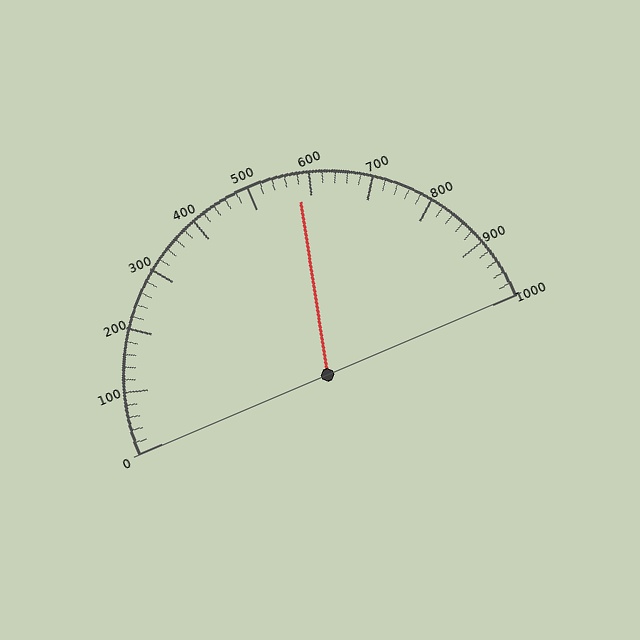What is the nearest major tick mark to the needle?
The nearest major tick mark is 600.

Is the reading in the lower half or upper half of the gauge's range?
The reading is in the upper half of the range (0 to 1000).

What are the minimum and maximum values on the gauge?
The gauge ranges from 0 to 1000.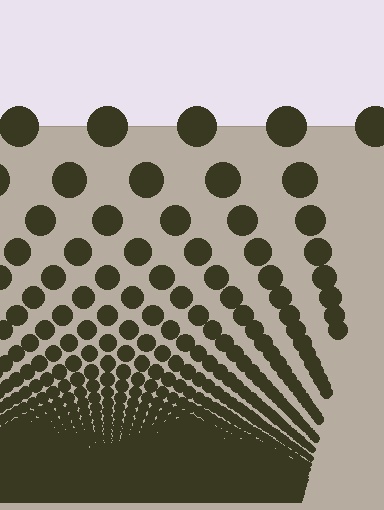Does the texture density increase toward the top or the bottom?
Density increases toward the bottom.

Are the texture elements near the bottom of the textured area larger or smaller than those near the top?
Smaller. The gradient is inverted — elements near the bottom are smaller and denser.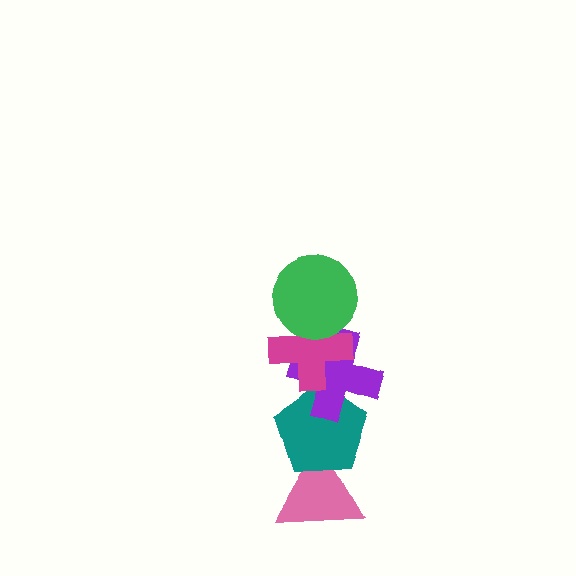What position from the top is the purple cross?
The purple cross is 3rd from the top.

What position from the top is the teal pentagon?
The teal pentagon is 4th from the top.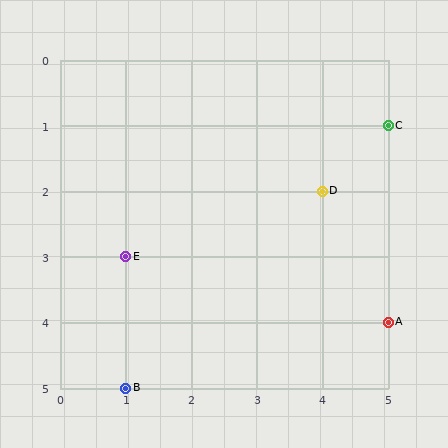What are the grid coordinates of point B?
Point B is at grid coordinates (1, 5).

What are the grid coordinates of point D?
Point D is at grid coordinates (4, 2).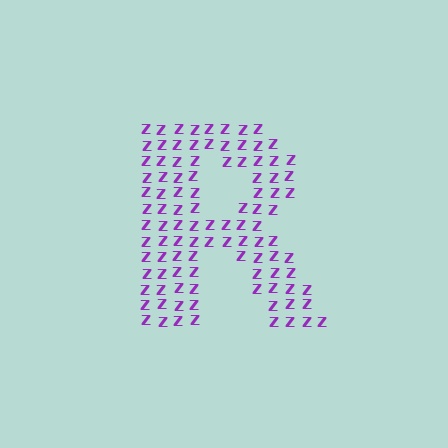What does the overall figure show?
The overall figure shows the letter R.